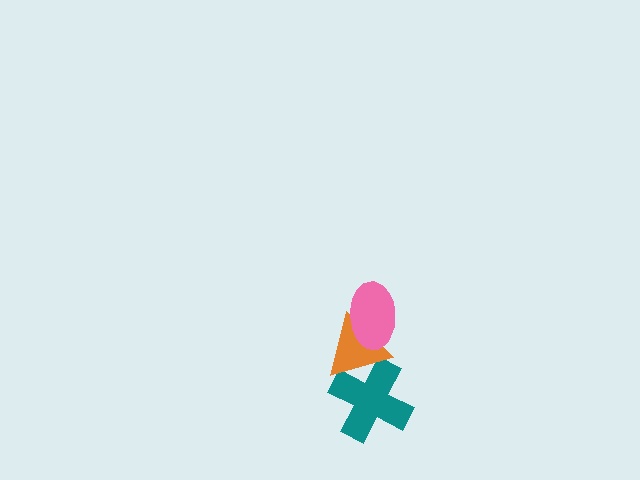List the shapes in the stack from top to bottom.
From top to bottom: the pink ellipse, the orange triangle, the teal cross.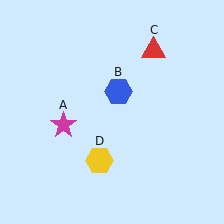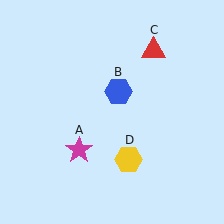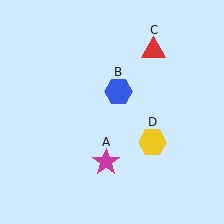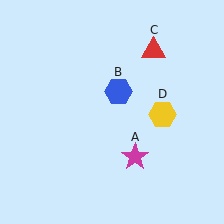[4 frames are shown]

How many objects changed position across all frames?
2 objects changed position: magenta star (object A), yellow hexagon (object D).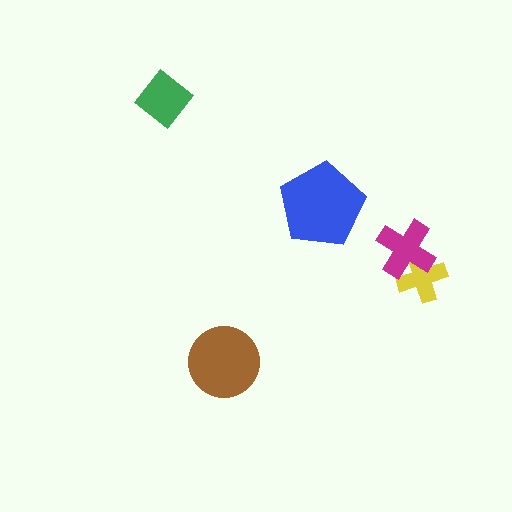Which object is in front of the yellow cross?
The magenta cross is in front of the yellow cross.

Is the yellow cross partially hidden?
Yes, it is partially covered by another shape.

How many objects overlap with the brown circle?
0 objects overlap with the brown circle.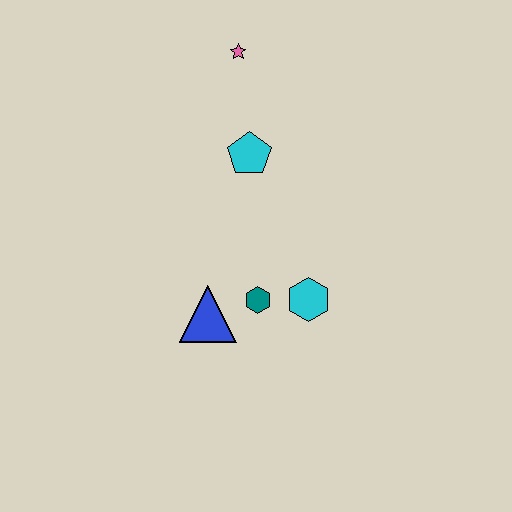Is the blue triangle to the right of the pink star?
No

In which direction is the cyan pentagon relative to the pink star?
The cyan pentagon is below the pink star.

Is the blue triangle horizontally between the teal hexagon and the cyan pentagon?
No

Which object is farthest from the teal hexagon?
The pink star is farthest from the teal hexagon.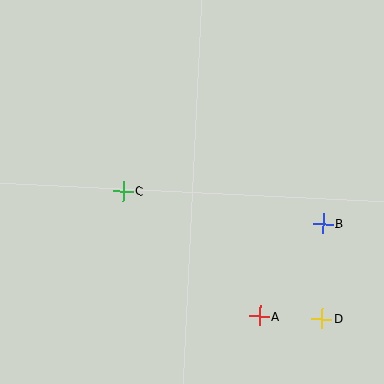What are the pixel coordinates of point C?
Point C is at (123, 191).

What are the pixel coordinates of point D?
Point D is at (322, 319).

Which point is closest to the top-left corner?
Point C is closest to the top-left corner.